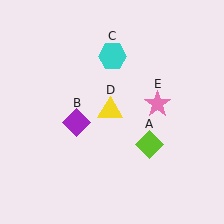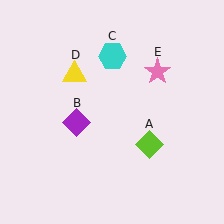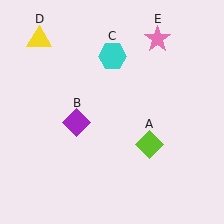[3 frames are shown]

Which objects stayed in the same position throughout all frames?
Lime diamond (object A) and purple diamond (object B) and cyan hexagon (object C) remained stationary.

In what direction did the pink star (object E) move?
The pink star (object E) moved up.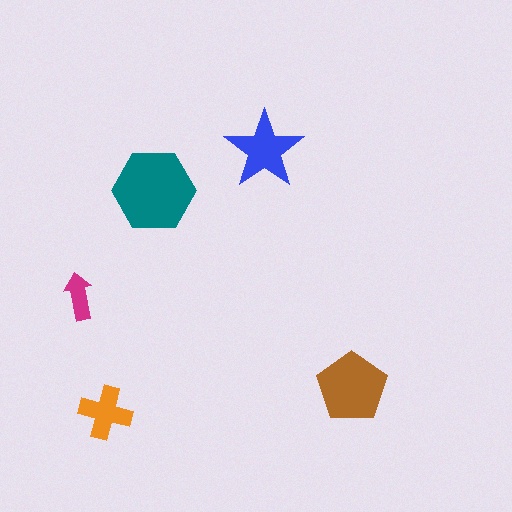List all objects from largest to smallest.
The teal hexagon, the brown pentagon, the blue star, the orange cross, the magenta arrow.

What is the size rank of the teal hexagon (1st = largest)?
1st.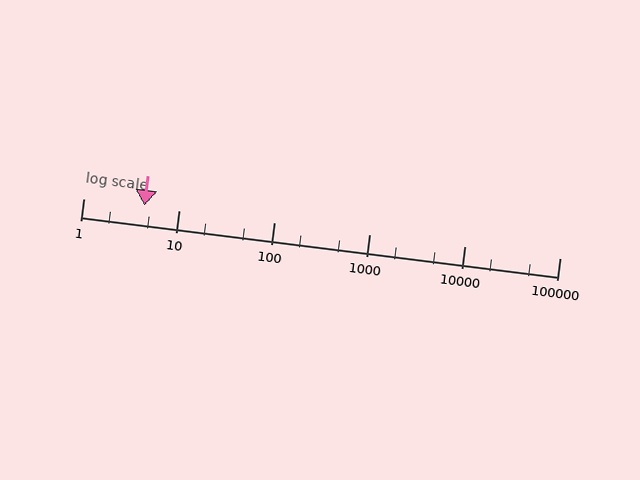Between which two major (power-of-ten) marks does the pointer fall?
The pointer is between 1 and 10.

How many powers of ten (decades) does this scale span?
The scale spans 5 decades, from 1 to 100000.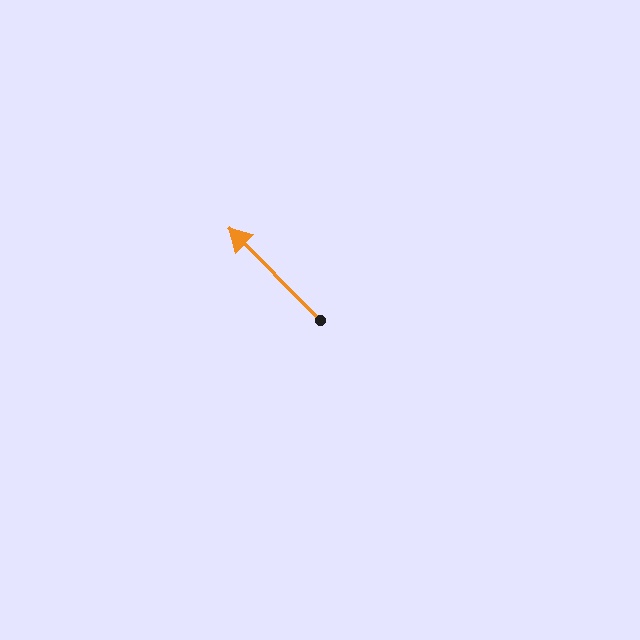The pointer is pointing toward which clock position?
Roughly 11 o'clock.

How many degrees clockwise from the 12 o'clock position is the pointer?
Approximately 315 degrees.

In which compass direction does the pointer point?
Northwest.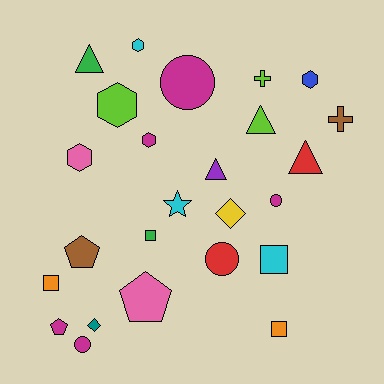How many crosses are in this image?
There are 2 crosses.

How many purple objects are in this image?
There is 1 purple object.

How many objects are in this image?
There are 25 objects.